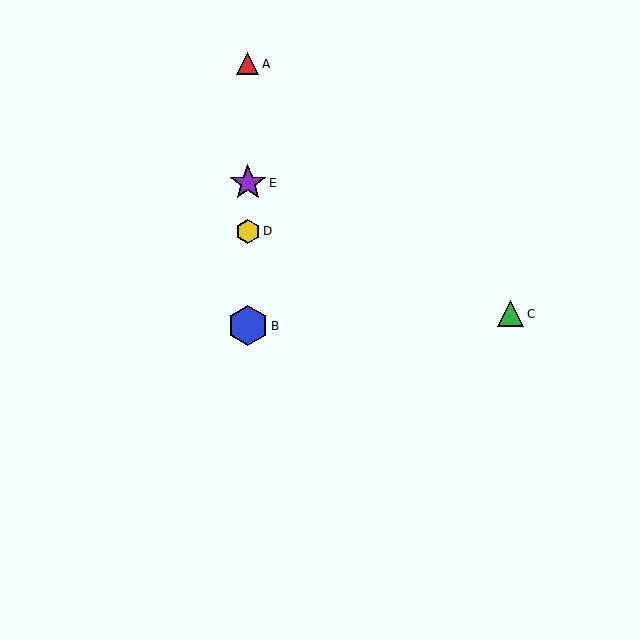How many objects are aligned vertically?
4 objects (A, B, D, E) are aligned vertically.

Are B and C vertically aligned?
No, B is at x≈248 and C is at x≈511.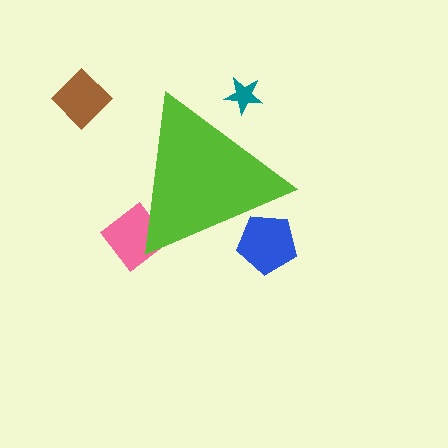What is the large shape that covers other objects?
A lime triangle.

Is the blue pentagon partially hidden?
Yes, the blue pentagon is partially hidden behind the lime triangle.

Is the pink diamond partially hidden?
Yes, the pink diamond is partially hidden behind the lime triangle.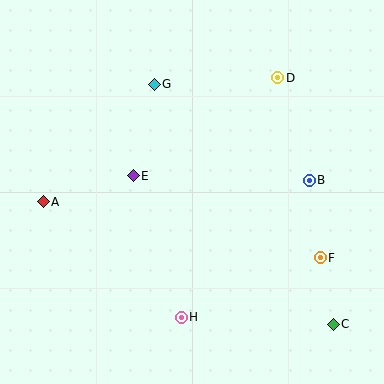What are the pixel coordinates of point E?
Point E is at (133, 176).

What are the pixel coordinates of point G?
Point G is at (154, 84).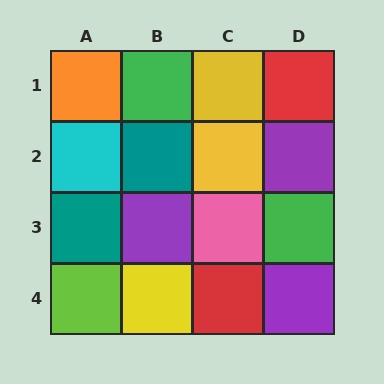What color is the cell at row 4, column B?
Yellow.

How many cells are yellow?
3 cells are yellow.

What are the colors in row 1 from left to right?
Orange, green, yellow, red.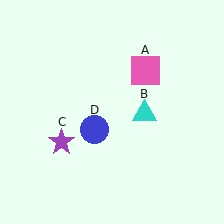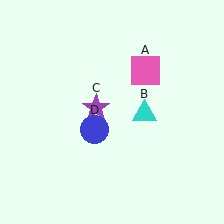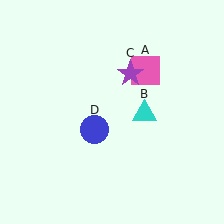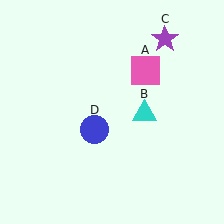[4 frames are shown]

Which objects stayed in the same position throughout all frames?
Pink square (object A) and cyan triangle (object B) and blue circle (object D) remained stationary.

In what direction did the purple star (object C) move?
The purple star (object C) moved up and to the right.